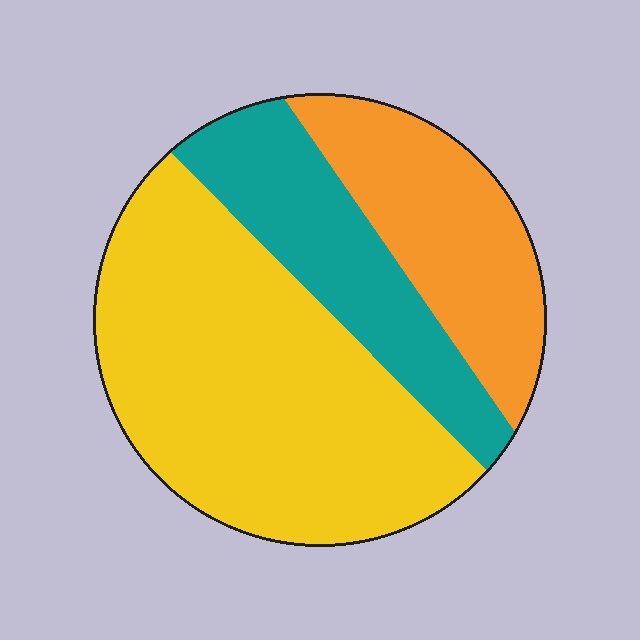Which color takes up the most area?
Yellow, at roughly 55%.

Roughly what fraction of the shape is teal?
Teal takes up about one quarter (1/4) of the shape.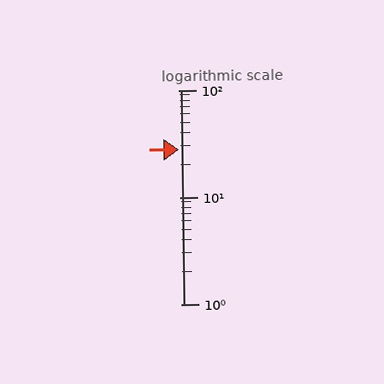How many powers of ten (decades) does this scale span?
The scale spans 2 decades, from 1 to 100.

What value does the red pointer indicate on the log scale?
The pointer indicates approximately 28.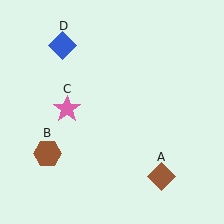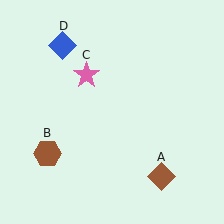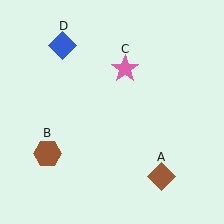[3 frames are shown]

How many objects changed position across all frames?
1 object changed position: pink star (object C).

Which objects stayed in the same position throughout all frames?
Brown diamond (object A) and brown hexagon (object B) and blue diamond (object D) remained stationary.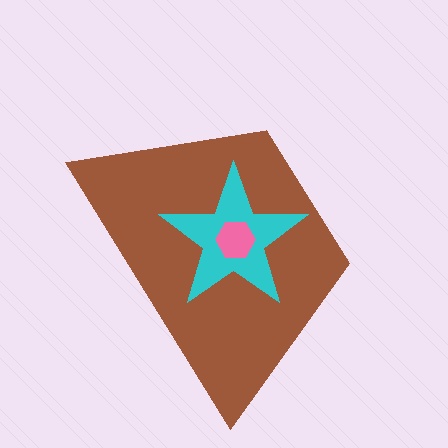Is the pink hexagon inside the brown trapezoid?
Yes.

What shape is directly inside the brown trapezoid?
The cyan star.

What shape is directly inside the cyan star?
The pink hexagon.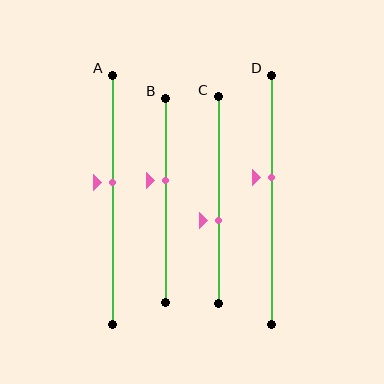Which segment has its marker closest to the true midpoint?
Segment A has its marker closest to the true midpoint.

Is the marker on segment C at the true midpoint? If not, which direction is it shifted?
No, the marker on segment C is shifted downward by about 10% of the segment length.